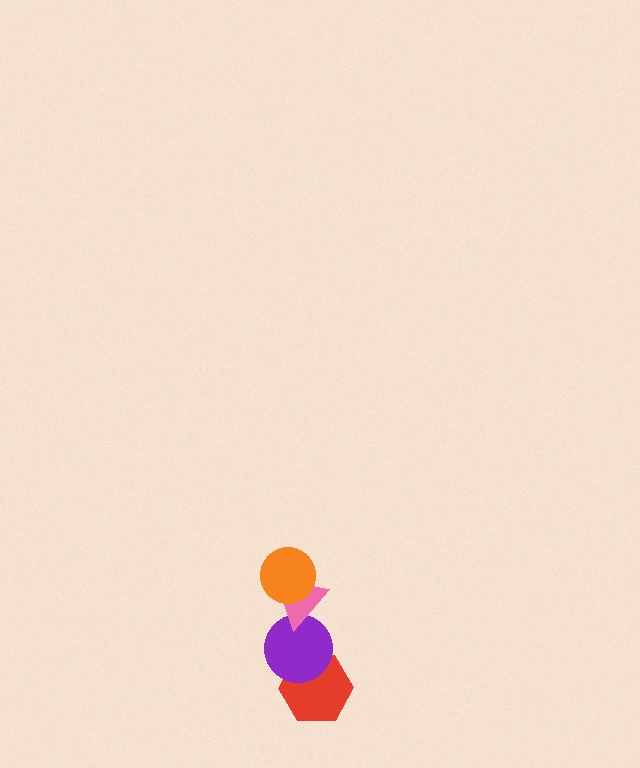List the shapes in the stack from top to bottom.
From top to bottom: the orange circle, the pink triangle, the purple circle, the red hexagon.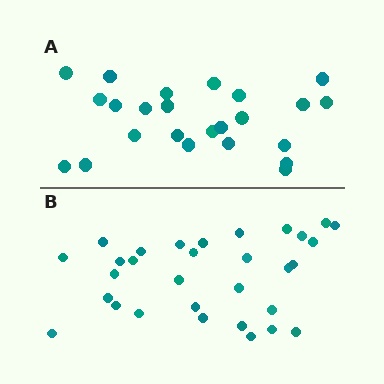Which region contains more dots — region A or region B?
Region B (the bottom region) has more dots.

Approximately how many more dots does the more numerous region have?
Region B has roughly 8 or so more dots than region A.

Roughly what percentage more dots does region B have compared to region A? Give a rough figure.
About 30% more.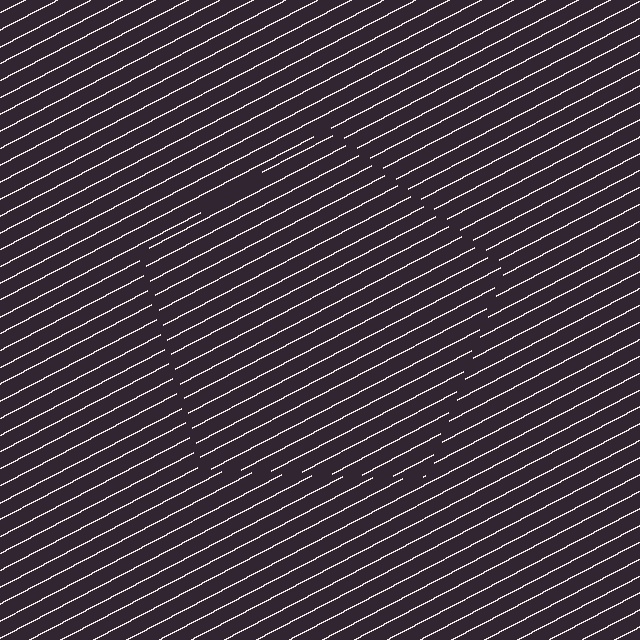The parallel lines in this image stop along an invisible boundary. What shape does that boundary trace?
An illusory pentagon. The interior of the shape contains the same grating, shifted by half a period — the contour is defined by the phase discontinuity where line-ends from the inner and outer gratings abut.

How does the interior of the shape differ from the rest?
The interior of the shape contains the same grating, shifted by half a period — the contour is defined by the phase discontinuity where line-ends from the inner and outer gratings abut.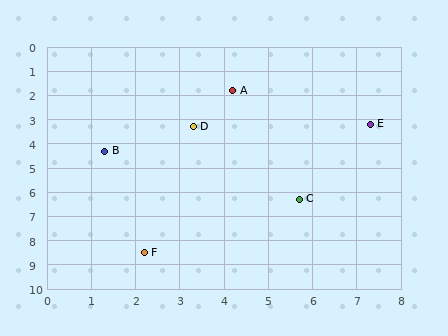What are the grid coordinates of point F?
Point F is at approximately (2.2, 8.5).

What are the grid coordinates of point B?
Point B is at approximately (1.3, 4.3).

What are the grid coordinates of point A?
Point A is at approximately (4.2, 1.8).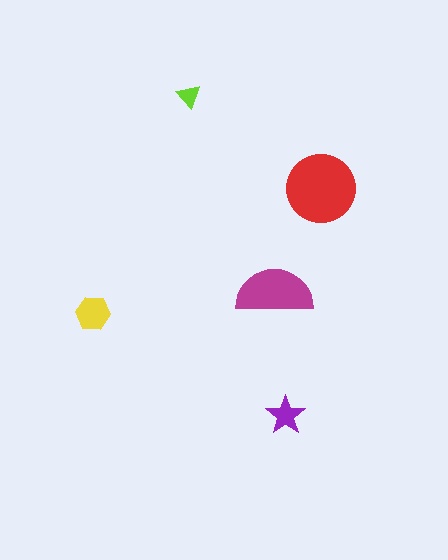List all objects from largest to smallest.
The red circle, the magenta semicircle, the yellow hexagon, the purple star, the lime triangle.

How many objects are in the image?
There are 5 objects in the image.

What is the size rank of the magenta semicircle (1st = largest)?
2nd.